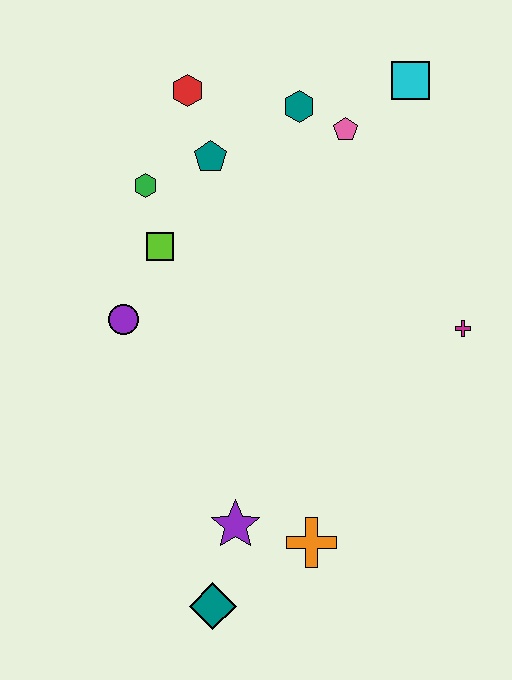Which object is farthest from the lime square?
The teal diamond is farthest from the lime square.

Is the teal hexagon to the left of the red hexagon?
No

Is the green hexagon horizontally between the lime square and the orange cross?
No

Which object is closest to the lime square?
The green hexagon is closest to the lime square.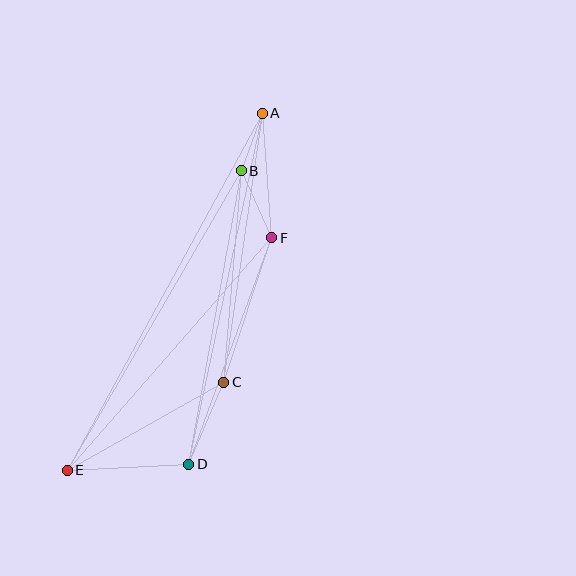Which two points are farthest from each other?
Points A and E are farthest from each other.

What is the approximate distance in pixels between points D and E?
The distance between D and E is approximately 122 pixels.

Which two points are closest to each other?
Points A and B are closest to each other.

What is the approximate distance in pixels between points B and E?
The distance between B and E is approximately 347 pixels.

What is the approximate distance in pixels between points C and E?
The distance between C and E is approximately 180 pixels.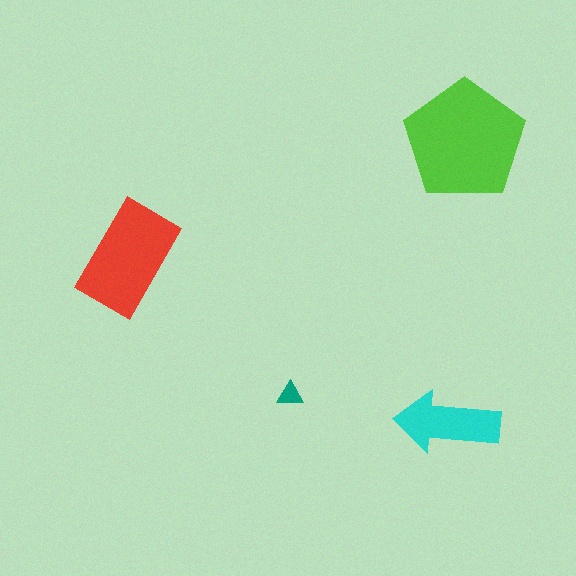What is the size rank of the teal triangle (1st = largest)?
4th.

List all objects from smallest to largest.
The teal triangle, the cyan arrow, the red rectangle, the lime pentagon.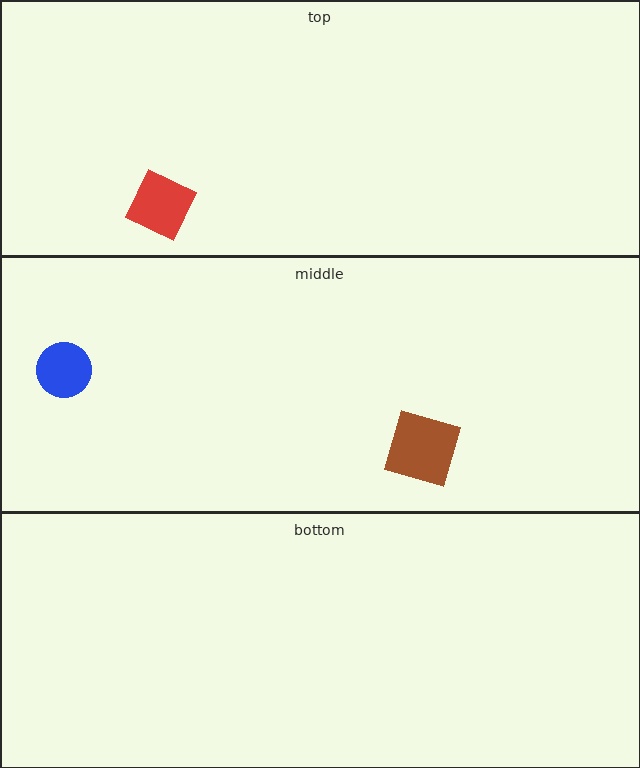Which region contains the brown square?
The middle region.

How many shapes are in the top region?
1.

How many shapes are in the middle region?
2.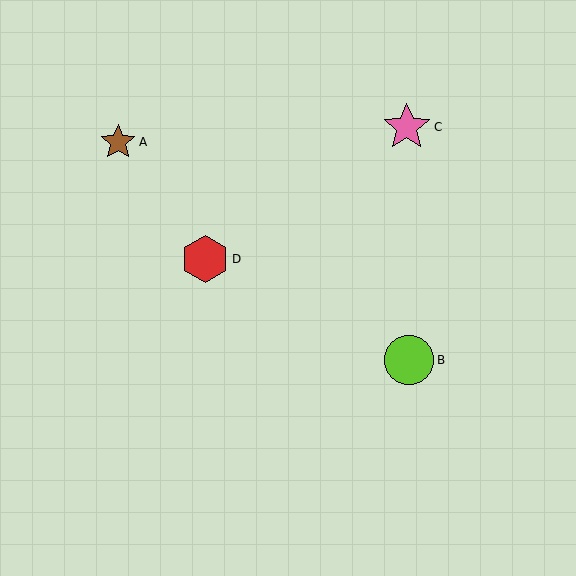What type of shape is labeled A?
Shape A is a brown star.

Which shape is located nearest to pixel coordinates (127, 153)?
The brown star (labeled A) at (118, 142) is nearest to that location.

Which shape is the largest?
The lime circle (labeled B) is the largest.